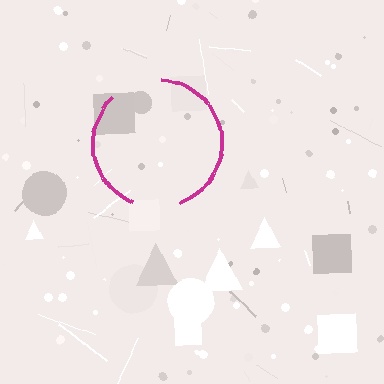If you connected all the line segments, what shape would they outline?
They would outline a circle.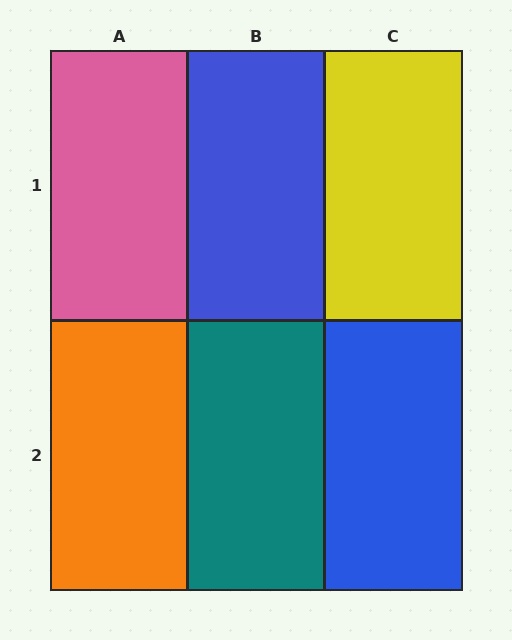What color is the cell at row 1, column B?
Blue.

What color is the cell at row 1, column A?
Pink.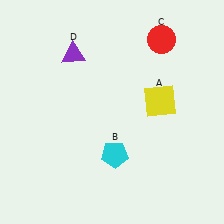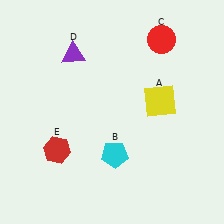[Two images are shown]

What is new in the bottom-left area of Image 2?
A red hexagon (E) was added in the bottom-left area of Image 2.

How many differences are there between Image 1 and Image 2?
There is 1 difference between the two images.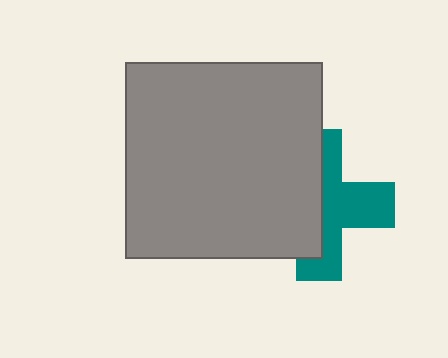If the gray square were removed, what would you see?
You would see the complete teal cross.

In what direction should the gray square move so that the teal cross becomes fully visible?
The gray square should move left. That is the shortest direction to clear the overlap and leave the teal cross fully visible.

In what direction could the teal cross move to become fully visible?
The teal cross could move right. That would shift it out from behind the gray square entirely.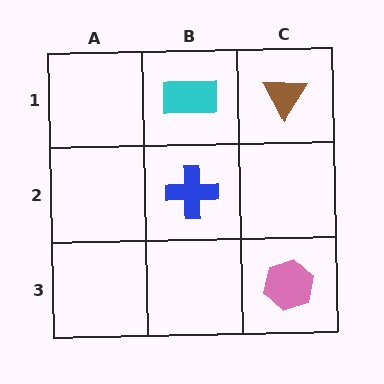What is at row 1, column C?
A brown triangle.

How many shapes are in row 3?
1 shape.